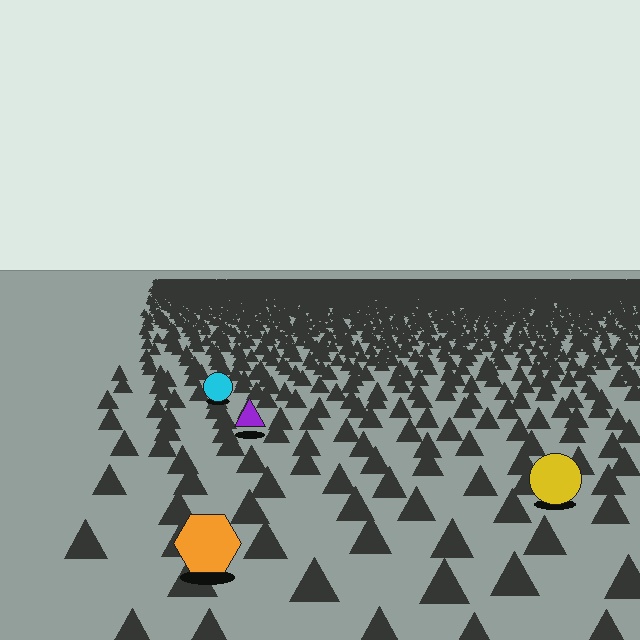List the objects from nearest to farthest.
From nearest to farthest: the orange hexagon, the yellow circle, the purple triangle, the cyan circle.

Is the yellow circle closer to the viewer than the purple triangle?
Yes. The yellow circle is closer — you can tell from the texture gradient: the ground texture is coarser near it.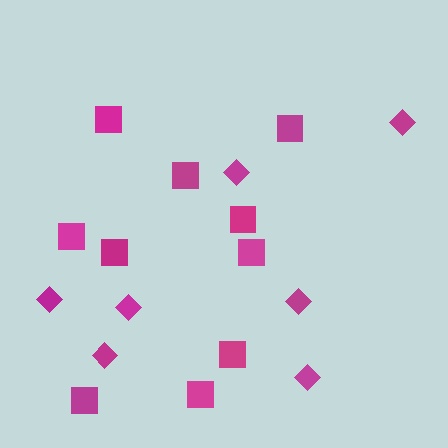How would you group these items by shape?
There are 2 groups: one group of diamonds (7) and one group of squares (10).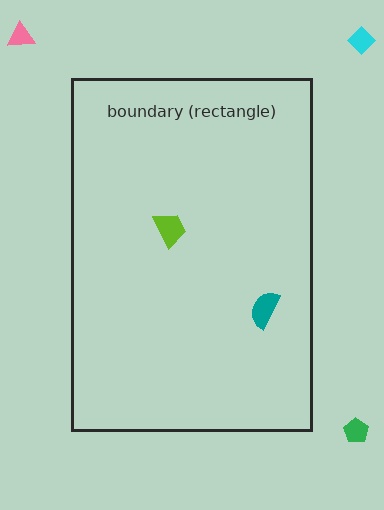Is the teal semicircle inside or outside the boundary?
Inside.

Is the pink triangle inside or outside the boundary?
Outside.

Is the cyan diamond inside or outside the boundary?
Outside.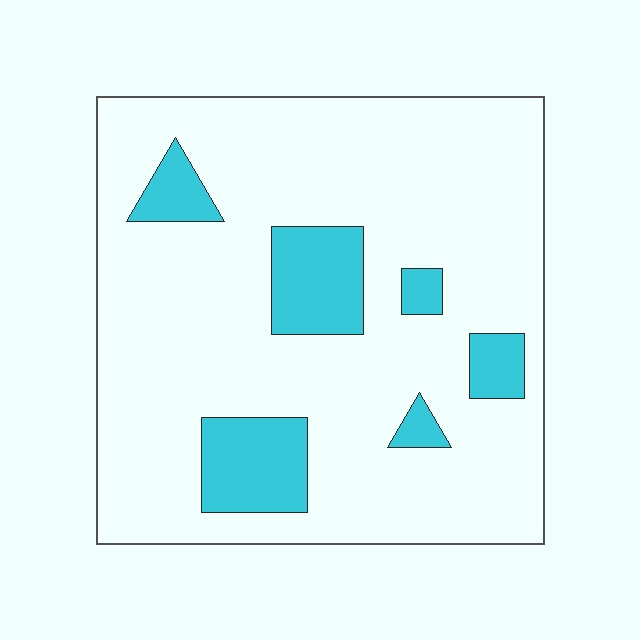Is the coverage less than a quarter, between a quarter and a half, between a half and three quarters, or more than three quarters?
Less than a quarter.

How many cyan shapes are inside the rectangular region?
6.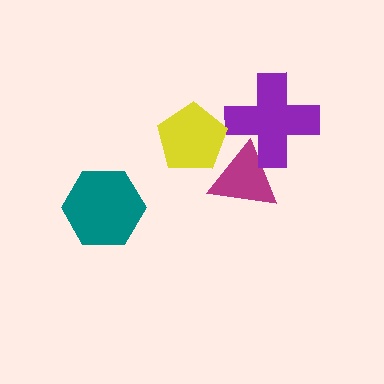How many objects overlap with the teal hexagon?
0 objects overlap with the teal hexagon.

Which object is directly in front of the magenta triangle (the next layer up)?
The purple cross is directly in front of the magenta triangle.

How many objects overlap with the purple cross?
1 object overlaps with the purple cross.